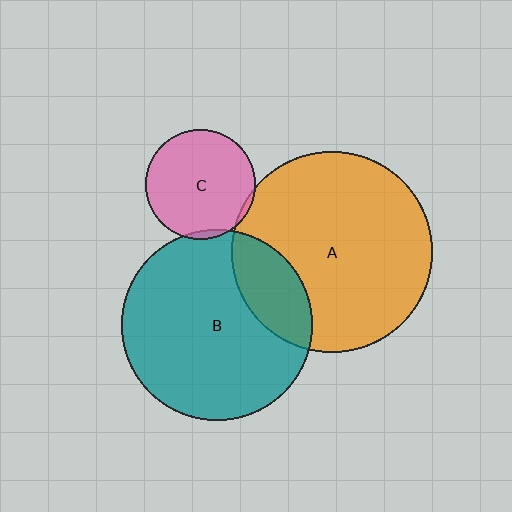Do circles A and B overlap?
Yes.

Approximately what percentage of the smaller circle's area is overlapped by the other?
Approximately 20%.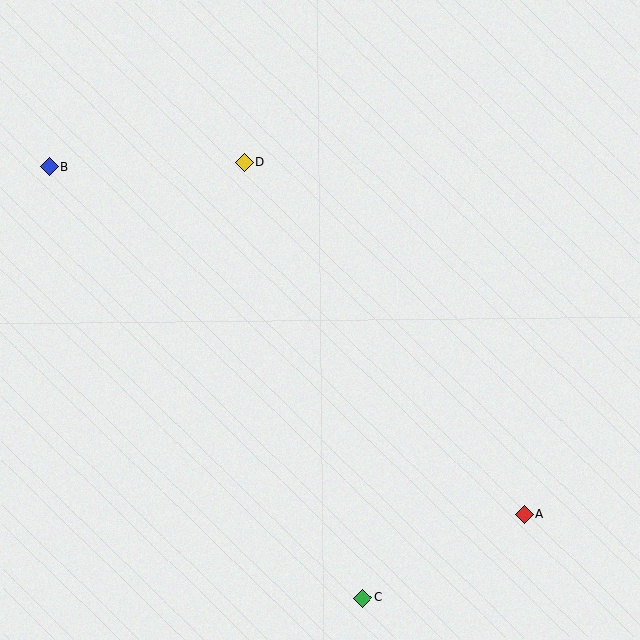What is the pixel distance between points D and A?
The distance between D and A is 450 pixels.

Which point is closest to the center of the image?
Point D at (244, 162) is closest to the center.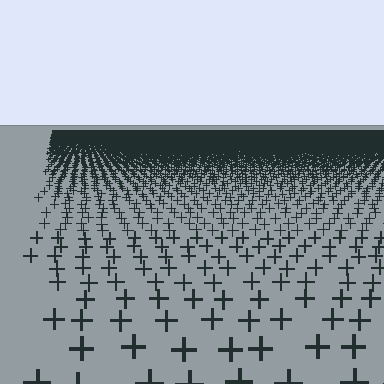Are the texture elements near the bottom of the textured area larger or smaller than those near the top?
Larger. Near the bottom, elements are closer to the viewer and appear at a bigger on-screen size.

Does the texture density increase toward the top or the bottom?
Density increases toward the top.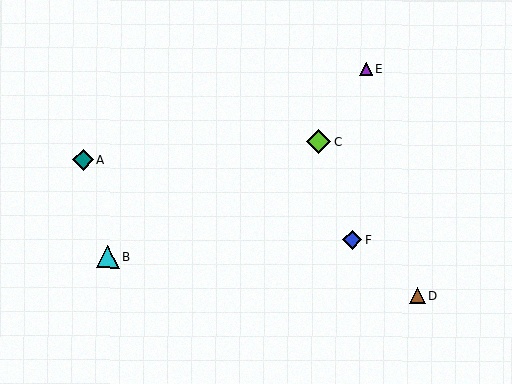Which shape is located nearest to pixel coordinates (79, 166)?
The teal diamond (labeled A) at (83, 160) is nearest to that location.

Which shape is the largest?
The lime diamond (labeled C) is the largest.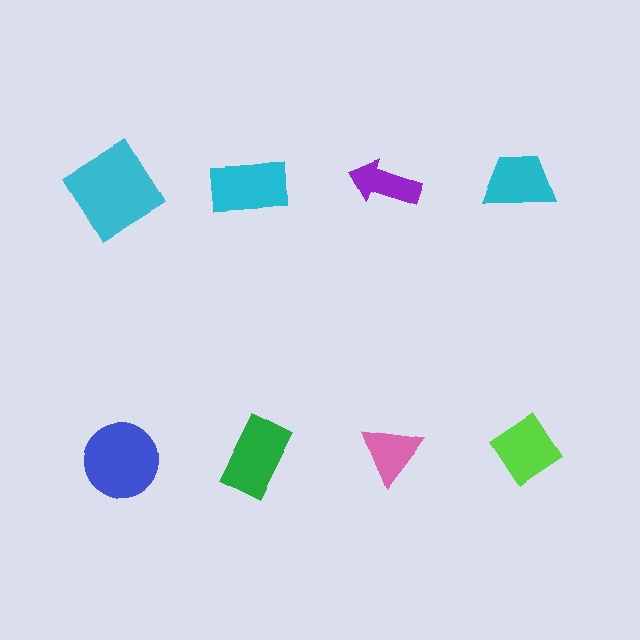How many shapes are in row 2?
4 shapes.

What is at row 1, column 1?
A cyan diamond.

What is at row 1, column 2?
A cyan rectangle.